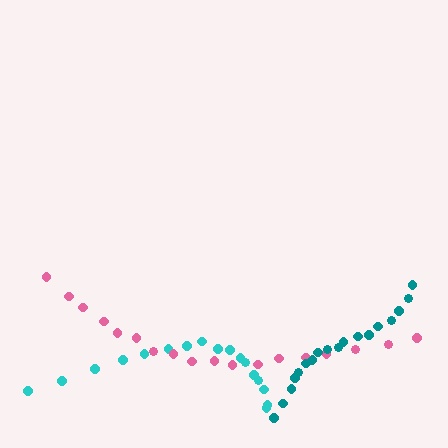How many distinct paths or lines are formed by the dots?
There are 3 distinct paths.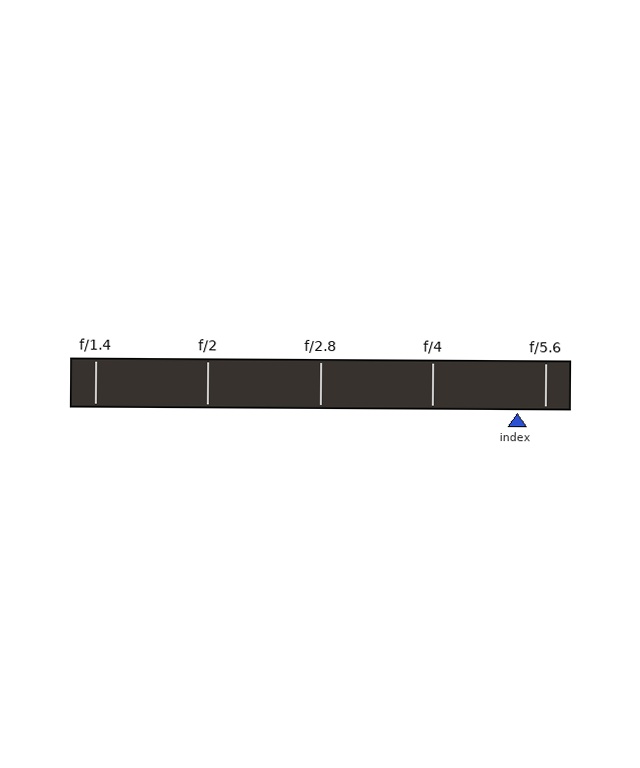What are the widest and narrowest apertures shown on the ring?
The widest aperture shown is f/1.4 and the narrowest is f/5.6.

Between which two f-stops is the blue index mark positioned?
The index mark is between f/4 and f/5.6.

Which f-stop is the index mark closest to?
The index mark is closest to f/5.6.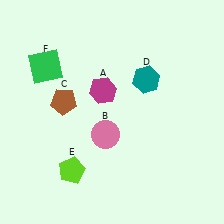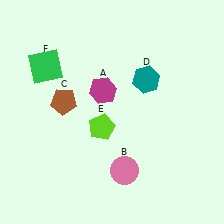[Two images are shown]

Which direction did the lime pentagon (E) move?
The lime pentagon (E) moved up.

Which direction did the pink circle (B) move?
The pink circle (B) moved down.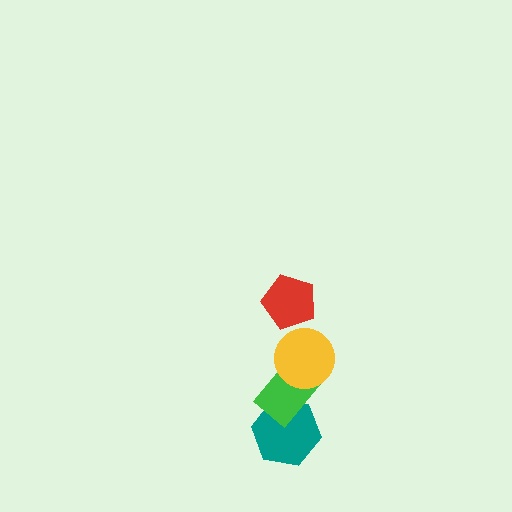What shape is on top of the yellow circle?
The red pentagon is on top of the yellow circle.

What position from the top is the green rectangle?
The green rectangle is 3rd from the top.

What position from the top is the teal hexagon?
The teal hexagon is 4th from the top.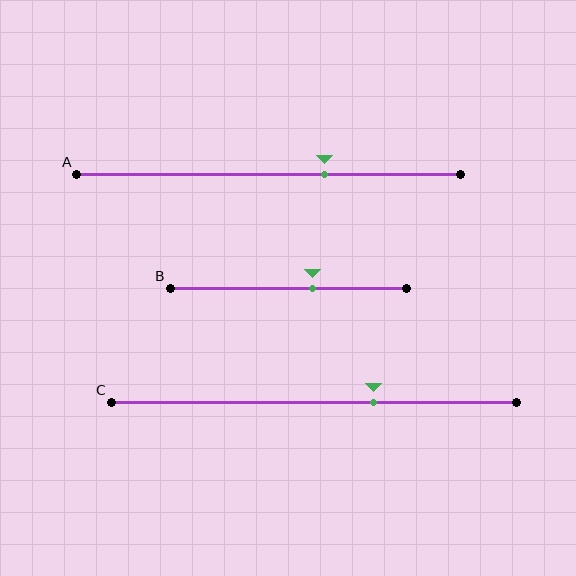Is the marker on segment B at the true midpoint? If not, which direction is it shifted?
No, the marker on segment B is shifted to the right by about 10% of the segment length.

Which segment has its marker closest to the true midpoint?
Segment B has its marker closest to the true midpoint.